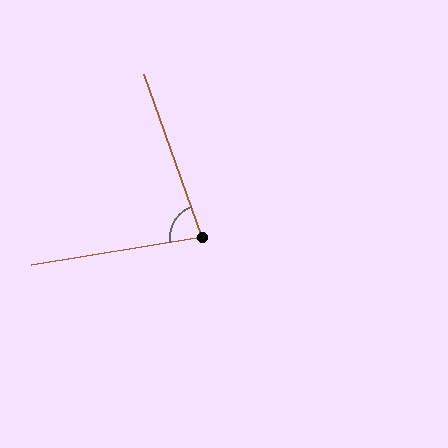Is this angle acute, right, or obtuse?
It is acute.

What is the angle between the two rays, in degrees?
Approximately 80 degrees.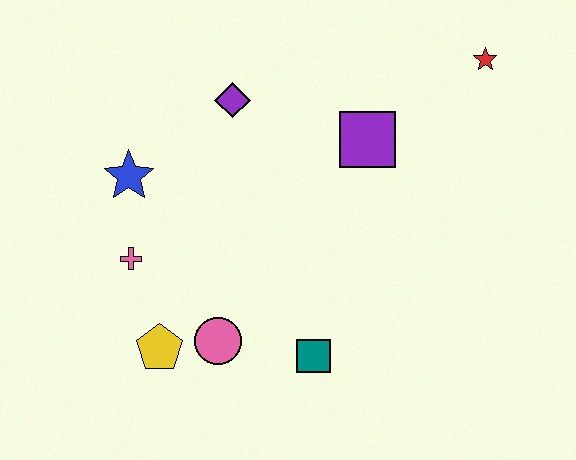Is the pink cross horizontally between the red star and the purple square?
No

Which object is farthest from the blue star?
The red star is farthest from the blue star.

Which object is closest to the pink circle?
The yellow pentagon is closest to the pink circle.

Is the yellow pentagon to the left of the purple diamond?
Yes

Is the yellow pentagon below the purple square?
Yes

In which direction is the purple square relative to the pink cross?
The purple square is to the right of the pink cross.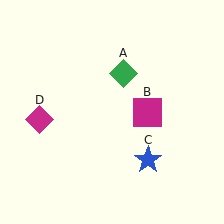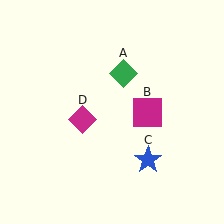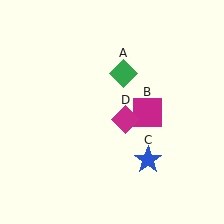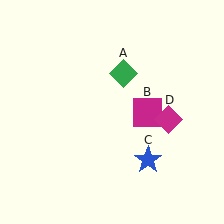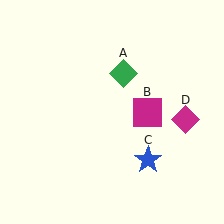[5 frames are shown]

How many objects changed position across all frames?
1 object changed position: magenta diamond (object D).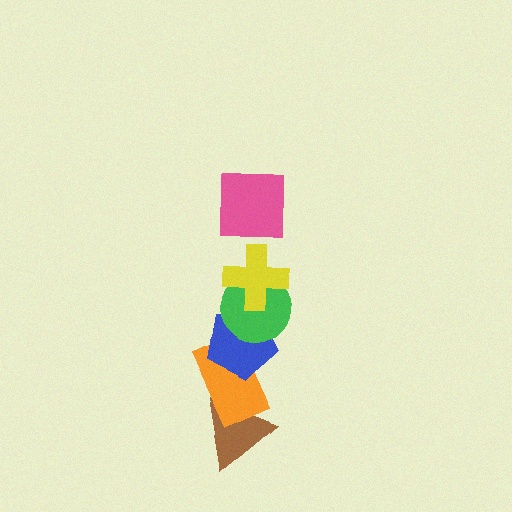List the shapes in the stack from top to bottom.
From top to bottom: the pink square, the yellow cross, the green circle, the blue pentagon, the orange rectangle, the brown triangle.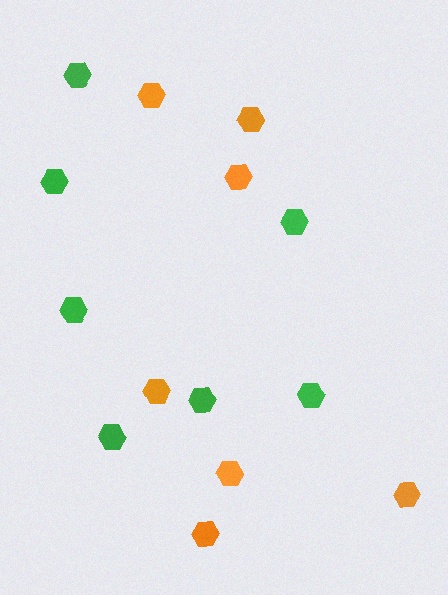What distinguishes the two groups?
There are 2 groups: one group of green hexagons (7) and one group of orange hexagons (7).